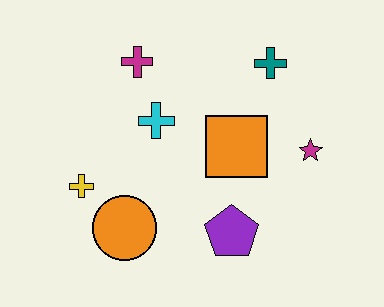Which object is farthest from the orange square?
The yellow cross is farthest from the orange square.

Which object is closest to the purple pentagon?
The orange square is closest to the purple pentagon.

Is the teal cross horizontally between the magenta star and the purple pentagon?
Yes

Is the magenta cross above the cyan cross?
Yes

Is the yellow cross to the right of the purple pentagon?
No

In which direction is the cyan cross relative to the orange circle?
The cyan cross is above the orange circle.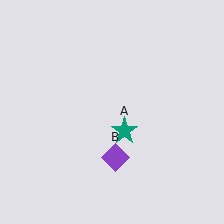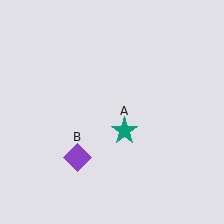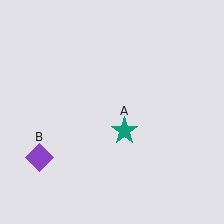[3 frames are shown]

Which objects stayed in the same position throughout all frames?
Teal star (object A) remained stationary.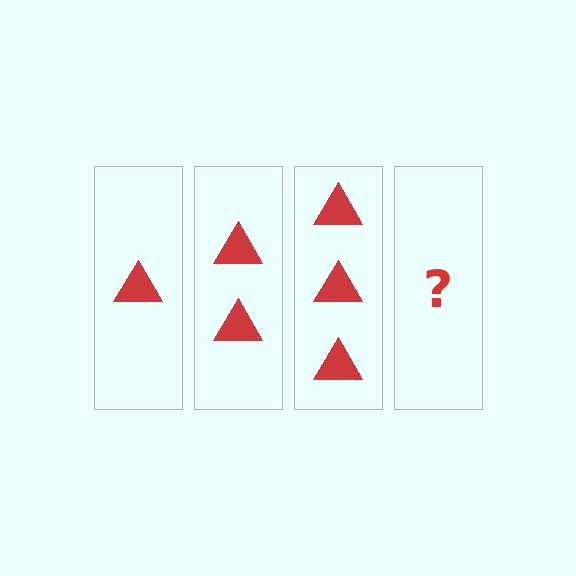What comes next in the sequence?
The next element should be 4 triangles.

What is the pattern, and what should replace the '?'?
The pattern is that each step adds one more triangle. The '?' should be 4 triangles.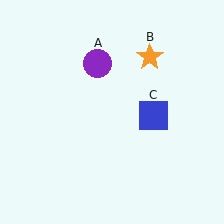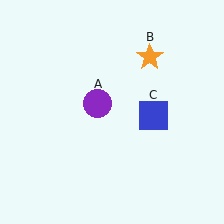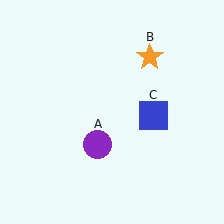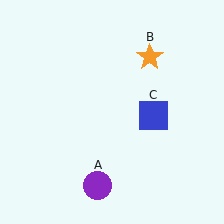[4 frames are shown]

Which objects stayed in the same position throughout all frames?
Orange star (object B) and blue square (object C) remained stationary.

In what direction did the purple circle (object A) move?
The purple circle (object A) moved down.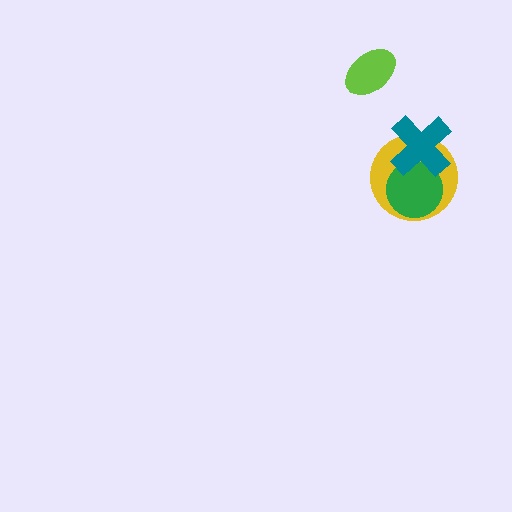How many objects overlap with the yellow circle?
2 objects overlap with the yellow circle.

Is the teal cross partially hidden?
No, no other shape covers it.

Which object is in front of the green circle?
The teal cross is in front of the green circle.